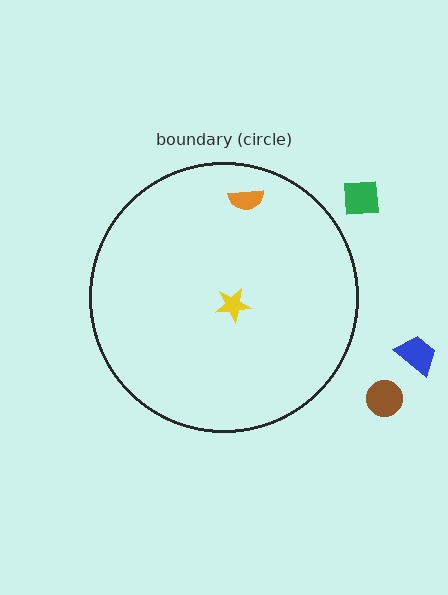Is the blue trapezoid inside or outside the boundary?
Outside.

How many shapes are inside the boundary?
2 inside, 3 outside.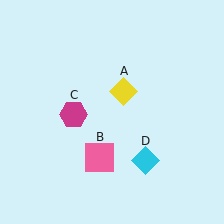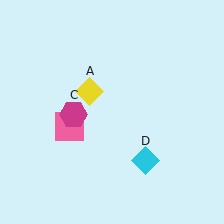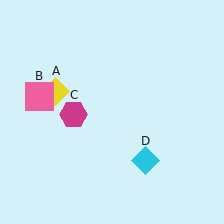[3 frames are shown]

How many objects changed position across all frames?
2 objects changed position: yellow diamond (object A), pink square (object B).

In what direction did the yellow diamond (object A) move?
The yellow diamond (object A) moved left.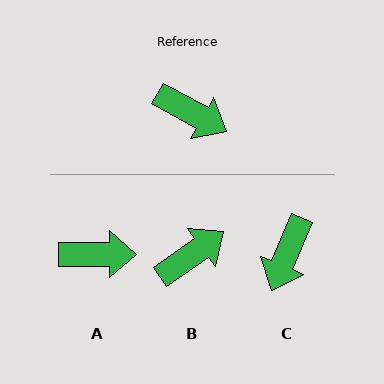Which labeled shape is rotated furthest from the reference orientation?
C, about 84 degrees away.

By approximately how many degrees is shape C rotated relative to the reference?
Approximately 84 degrees clockwise.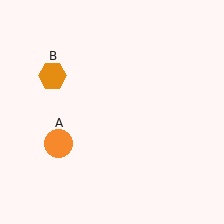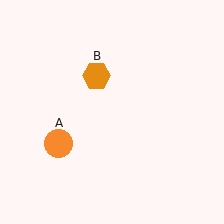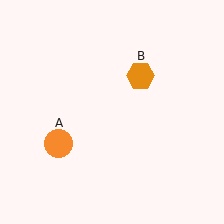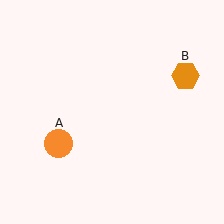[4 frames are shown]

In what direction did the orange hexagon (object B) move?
The orange hexagon (object B) moved right.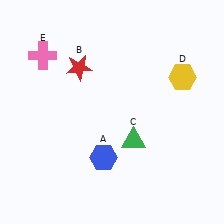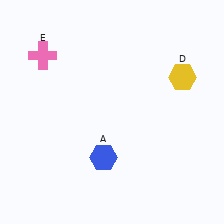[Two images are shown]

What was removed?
The red star (B), the green triangle (C) were removed in Image 2.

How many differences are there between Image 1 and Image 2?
There are 2 differences between the two images.